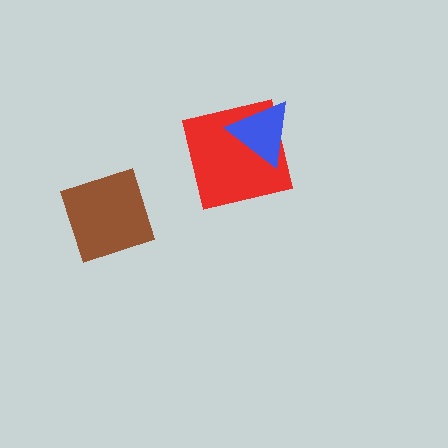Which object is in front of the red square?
The blue triangle is in front of the red square.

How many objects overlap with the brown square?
0 objects overlap with the brown square.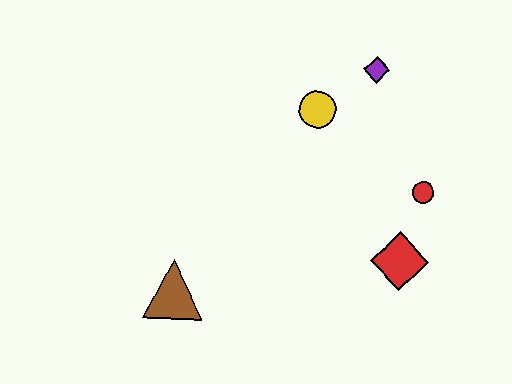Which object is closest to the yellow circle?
The purple diamond is closest to the yellow circle.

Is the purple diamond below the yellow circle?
No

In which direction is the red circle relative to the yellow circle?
The red circle is to the right of the yellow circle.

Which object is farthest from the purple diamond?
The brown triangle is farthest from the purple diamond.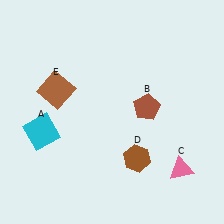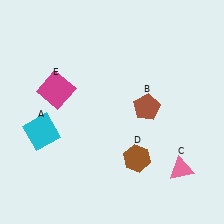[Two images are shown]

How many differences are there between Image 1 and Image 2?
There is 1 difference between the two images.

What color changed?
The square (E) changed from brown in Image 1 to magenta in Image 2.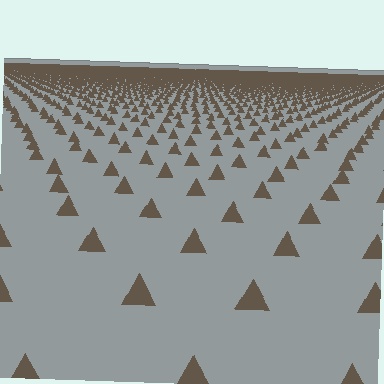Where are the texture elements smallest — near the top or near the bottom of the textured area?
Near the top.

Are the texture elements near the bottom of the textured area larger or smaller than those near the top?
Larger. Near the bottom, elements are closer to the viewer and appear at a bigger on-screen size.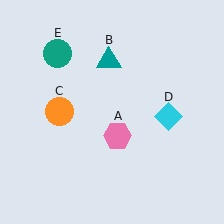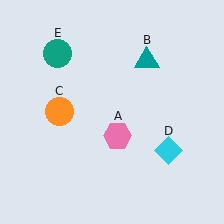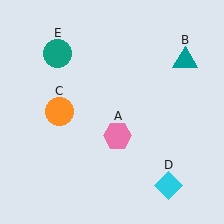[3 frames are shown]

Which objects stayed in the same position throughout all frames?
Pink hexagon (object A) and orange circle (object C) and teal circle (object E) remained stationary.